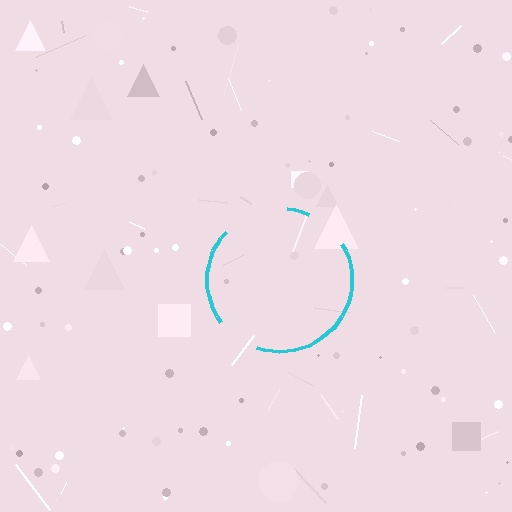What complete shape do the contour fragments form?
The contour fragments form a circle.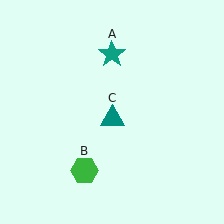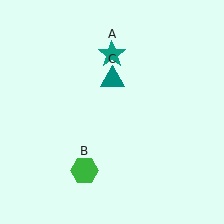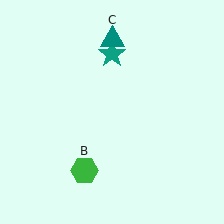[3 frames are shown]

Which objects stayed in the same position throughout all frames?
Teal star (object A) and green hexagon (object B) remained stationary.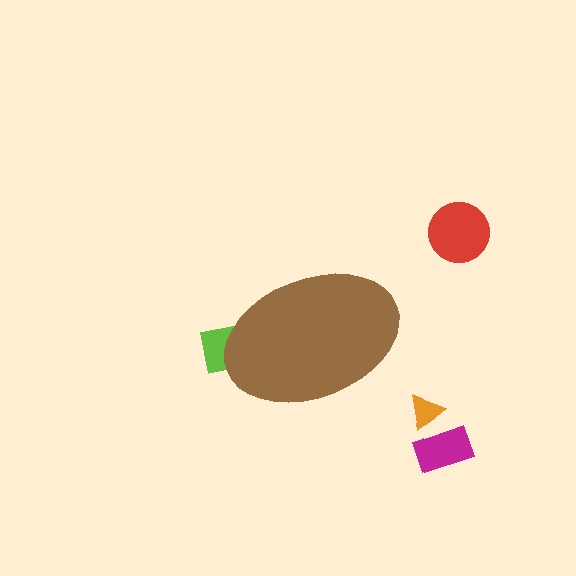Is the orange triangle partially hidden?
No, the orange triangle is fully visible.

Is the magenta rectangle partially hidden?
No, the magenta rectangle is fully visible.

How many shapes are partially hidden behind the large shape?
1 shape is partially hidden.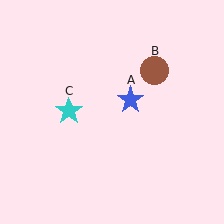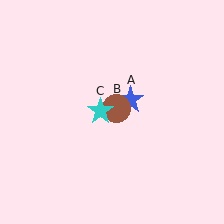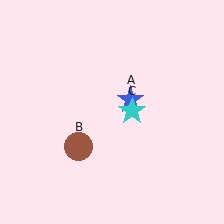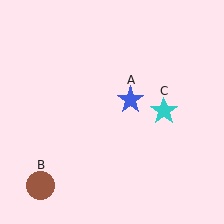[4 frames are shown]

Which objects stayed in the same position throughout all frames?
Blue star (object A) remained stationary.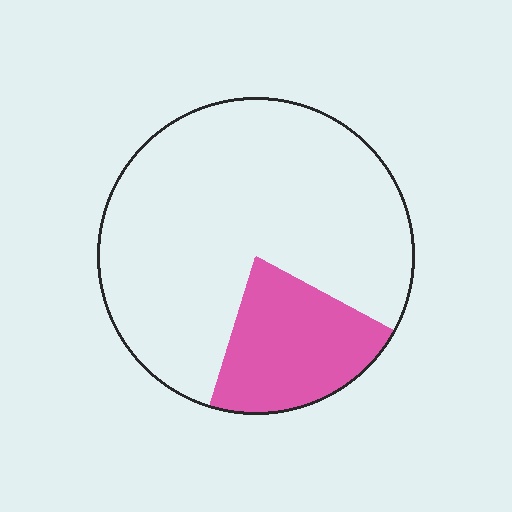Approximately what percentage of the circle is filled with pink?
Approximately 20%.